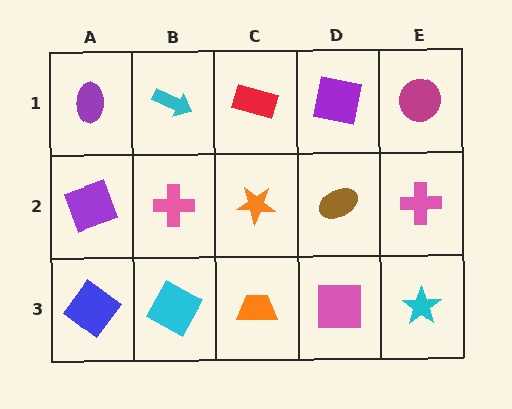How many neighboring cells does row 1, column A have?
2.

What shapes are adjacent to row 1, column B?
A pink cross (row 2, column B), a purple ellipse (row 1, column A), a red rectangle (row 1, column C).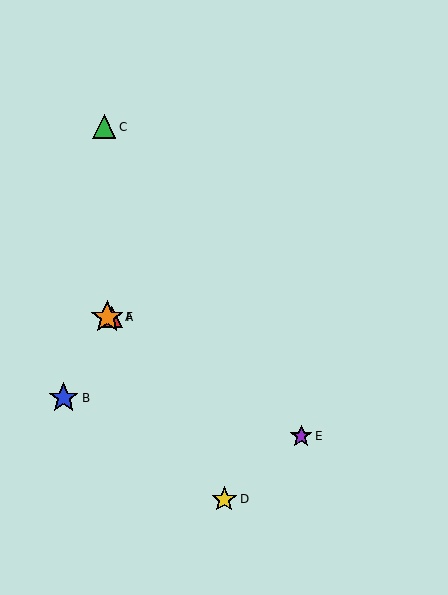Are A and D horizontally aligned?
No, A is at y≈317 and D is at y≈499.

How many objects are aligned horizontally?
2 objects (A, F) are aligned horizontally.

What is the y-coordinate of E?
Object E is at y≈436.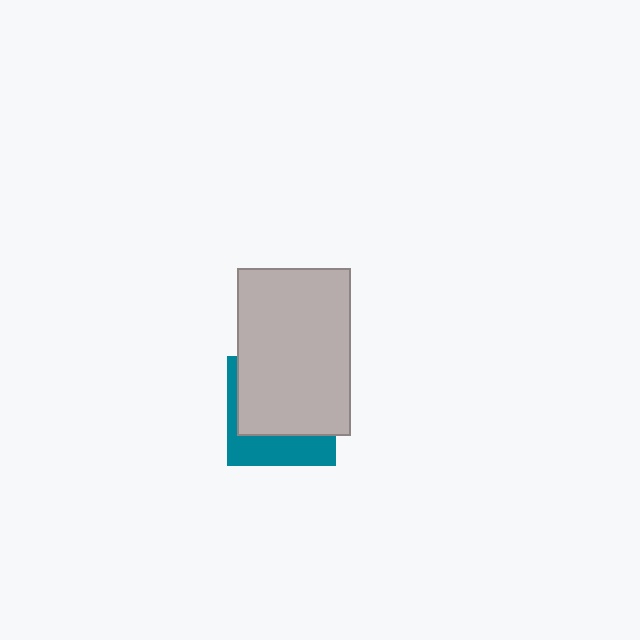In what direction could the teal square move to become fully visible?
The teal square could move down. That would shift it out from behind the light gray rectangle entirely.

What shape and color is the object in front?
The object in front is a light gray rectangle.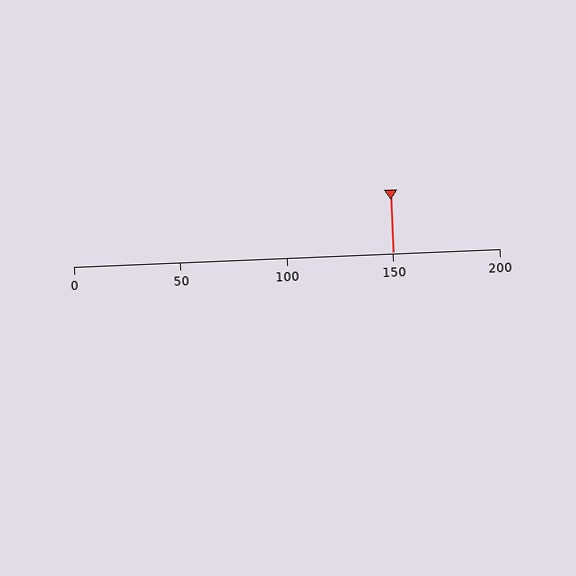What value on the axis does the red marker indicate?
The marker indicates approximately 150.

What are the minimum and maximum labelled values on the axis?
The axis runs from 0 to 200.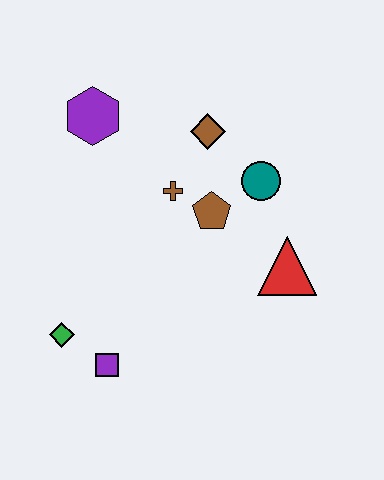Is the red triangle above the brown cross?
No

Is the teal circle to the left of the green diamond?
No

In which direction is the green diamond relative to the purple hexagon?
The green diamond is below the purple hexagon.